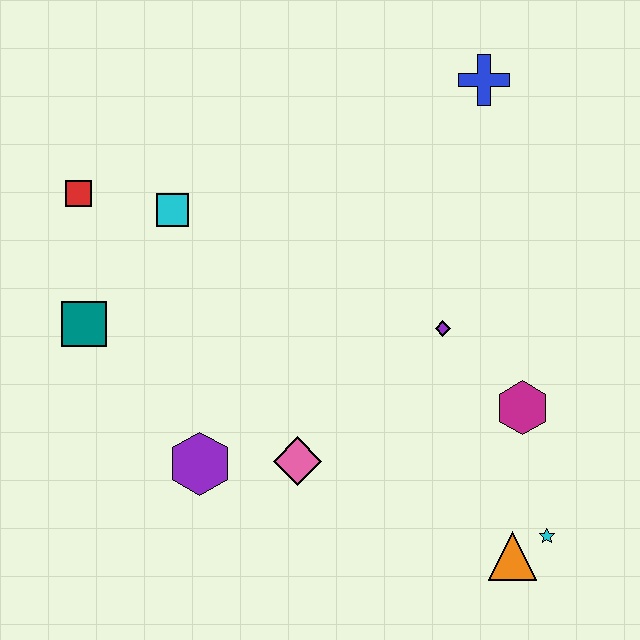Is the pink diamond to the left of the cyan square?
No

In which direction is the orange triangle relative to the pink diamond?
The orange triangle is to the right of the pink diamond.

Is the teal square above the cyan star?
Yes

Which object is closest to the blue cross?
The purple diamond is closest to the blue cross.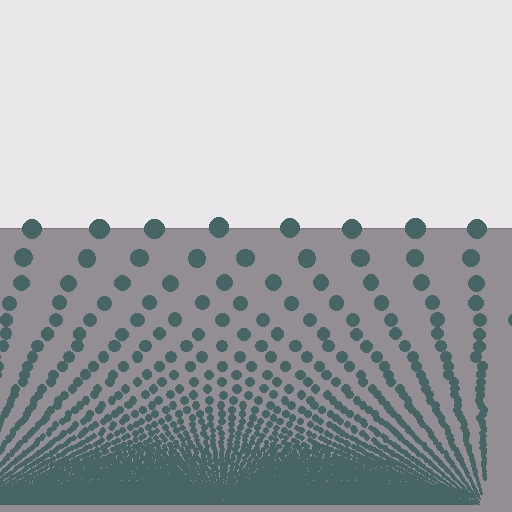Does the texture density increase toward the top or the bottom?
Density increases toward the bottom.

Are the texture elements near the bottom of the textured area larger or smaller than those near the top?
Smaller. The gradient is inverted — elements near the bottom are smaller and denser.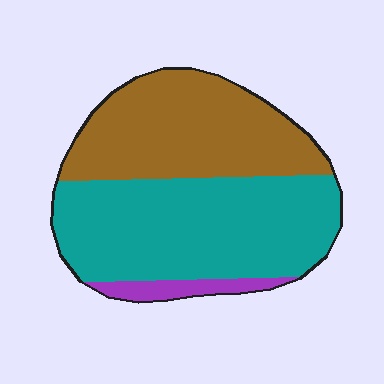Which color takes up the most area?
Teal, at roughly 55%.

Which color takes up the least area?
Purple, at roughly 5%.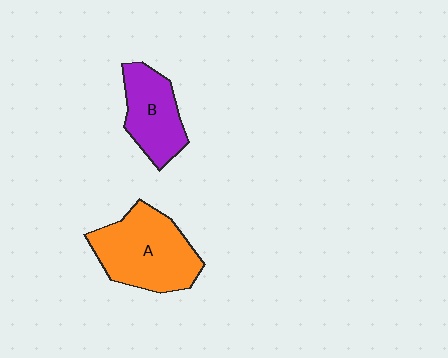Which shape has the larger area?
Shape A (orange).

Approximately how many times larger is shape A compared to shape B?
Approximately 1.5 times.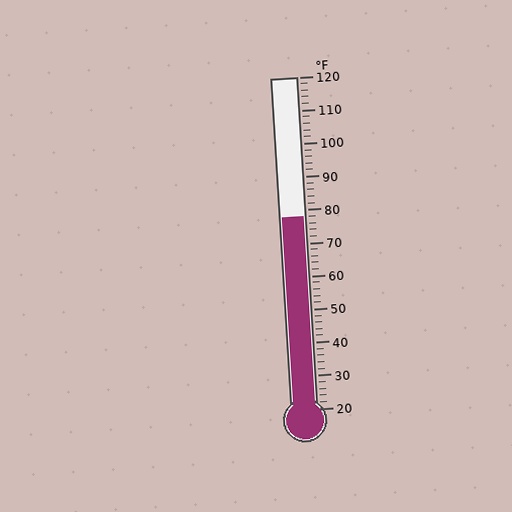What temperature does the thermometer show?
The thermometer shows approximately 78°F.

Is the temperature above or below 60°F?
The temperature is above 60°F.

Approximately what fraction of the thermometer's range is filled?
The thermometer is filled to approximately 60% of its range.